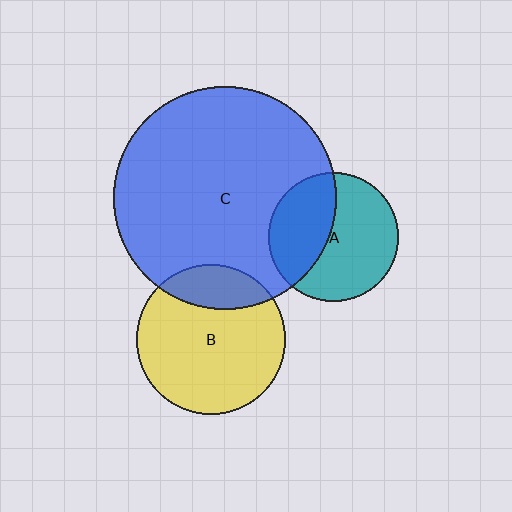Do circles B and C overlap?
Yes.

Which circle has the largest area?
Circle C (blue).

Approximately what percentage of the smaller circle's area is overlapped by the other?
Approximately 20%.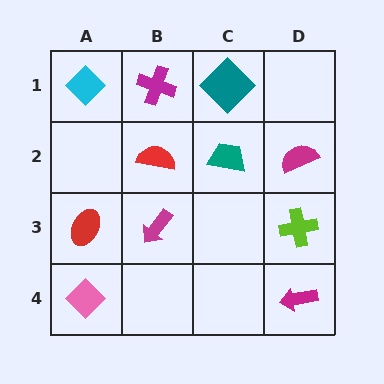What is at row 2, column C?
A teal trapezoid.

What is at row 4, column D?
A magenta arrow.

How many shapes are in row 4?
2 shapes.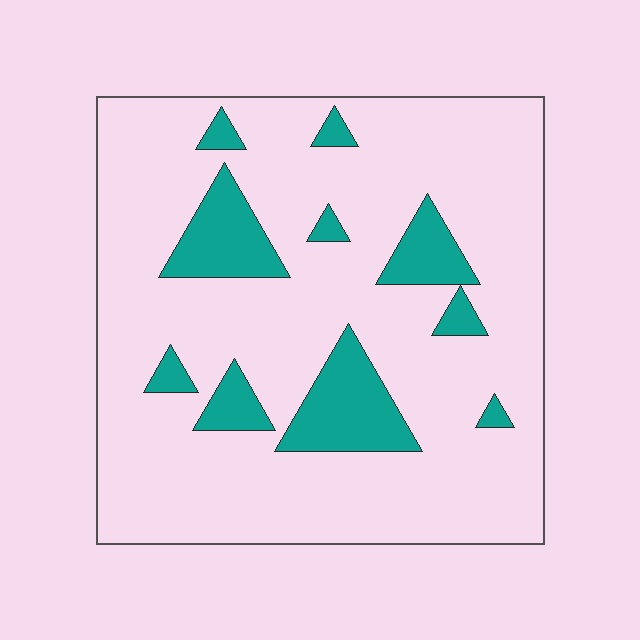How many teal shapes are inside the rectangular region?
10.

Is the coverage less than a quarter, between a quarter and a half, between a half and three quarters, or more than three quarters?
Less than a quarter.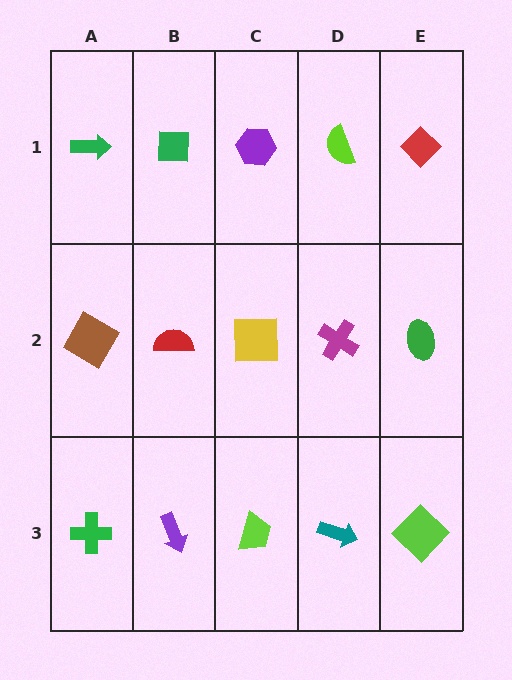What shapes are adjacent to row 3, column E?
A green ellipse (row 2, column E), a teal arrow (row 3, column D).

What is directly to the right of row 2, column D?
A green ellipse.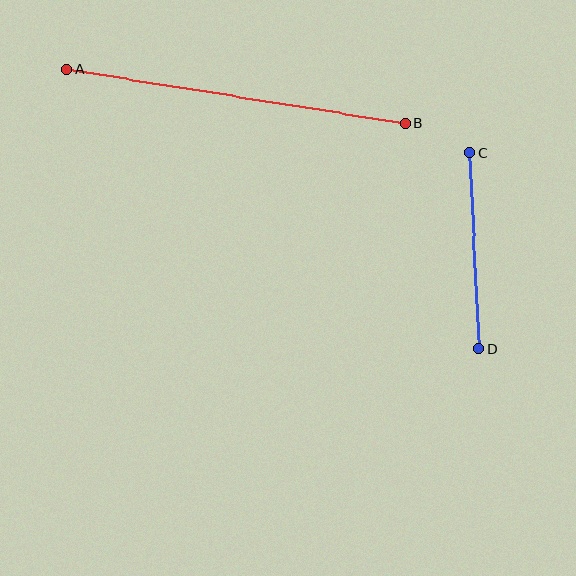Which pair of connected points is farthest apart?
Points A and B are farthest apart.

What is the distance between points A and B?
The distance is approximately 342 pixels.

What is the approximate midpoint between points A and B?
The midpoint is at approximately (236, 96) pixels.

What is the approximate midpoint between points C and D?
The midpoint is at approximately (475, 251) pixels.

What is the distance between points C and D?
The distance is approximately 196 pixels.